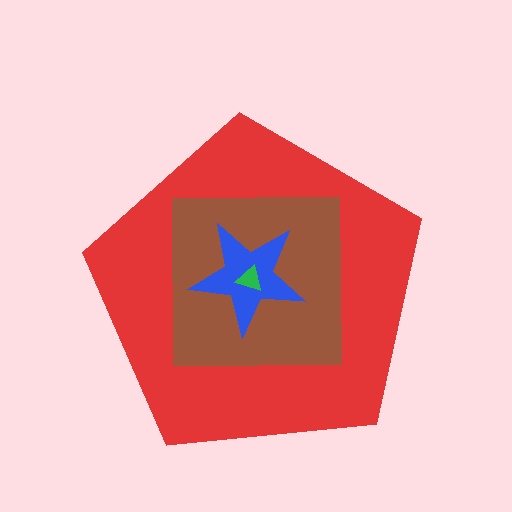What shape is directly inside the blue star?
The green triangle.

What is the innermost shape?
The green triangle.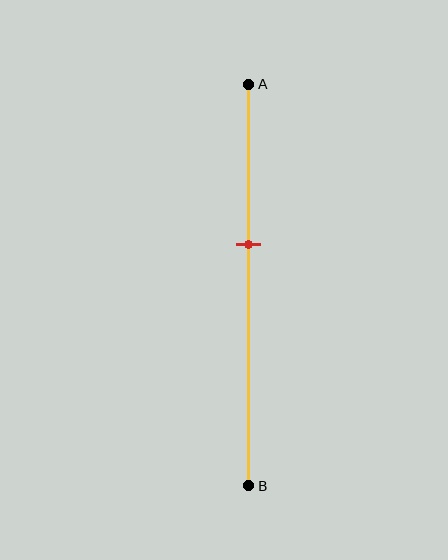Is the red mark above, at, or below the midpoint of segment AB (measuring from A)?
The red mark is above the midpoint of segment AB.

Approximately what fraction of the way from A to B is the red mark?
The red mark is approximately 40% of the way from A to B.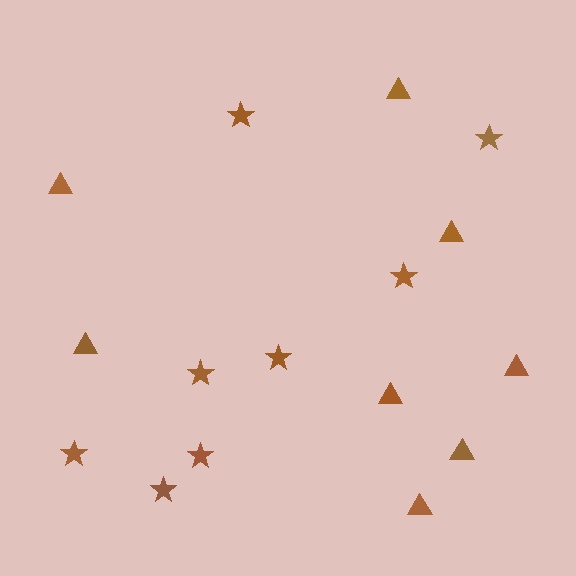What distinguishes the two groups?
There are 2 groups: one group of stars (8) and one group of triangles (8).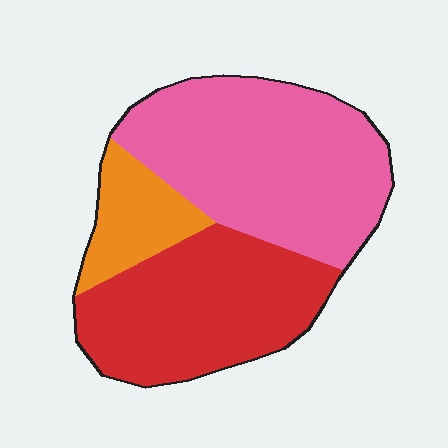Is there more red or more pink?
Pink.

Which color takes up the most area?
Pink, at roughly 50%.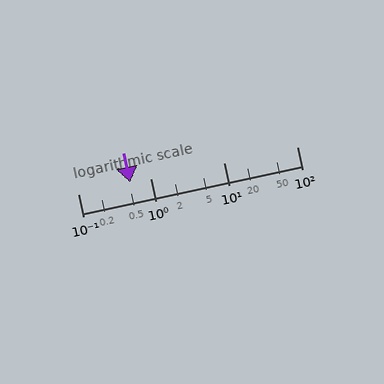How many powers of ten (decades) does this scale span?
The scale spans 3 decades, from 0.1 to 100.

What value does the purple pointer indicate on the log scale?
The pointer indicates approximately 0.52.